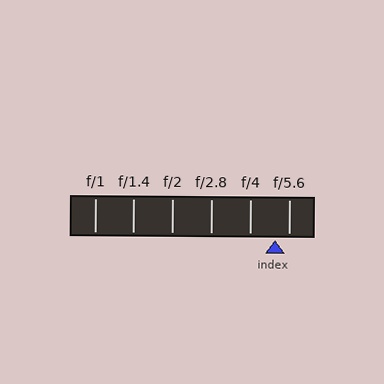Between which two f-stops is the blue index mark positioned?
The index mark is between f/4 and f/5.6.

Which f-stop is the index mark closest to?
The index mark is closest to f/5.6.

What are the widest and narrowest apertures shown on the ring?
The widest aperture shown is f/1 and the narrowest is f/5.6.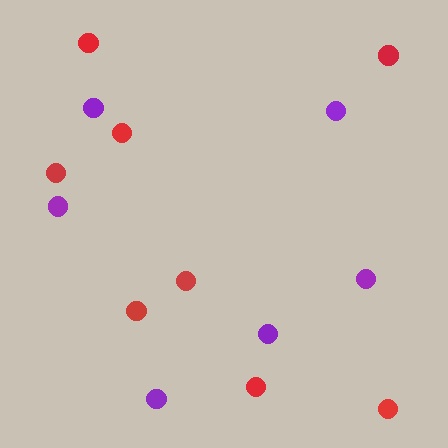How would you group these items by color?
There are 2 groups: one group of red circles (8) and one group of purple circles (6).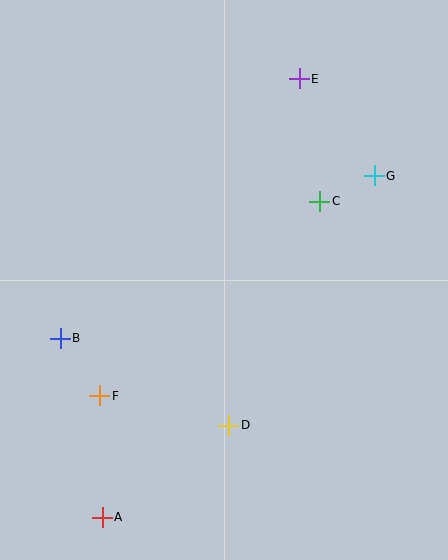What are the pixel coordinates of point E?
Point E is at (299, 79).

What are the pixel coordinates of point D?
Point D is at (229, 425).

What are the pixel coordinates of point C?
Point C is at (320, 201).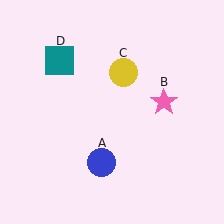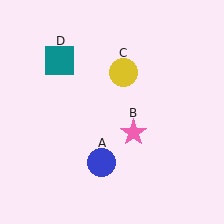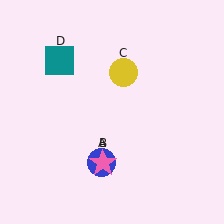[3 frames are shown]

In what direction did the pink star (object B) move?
The pink star (object B) moved down and to the left.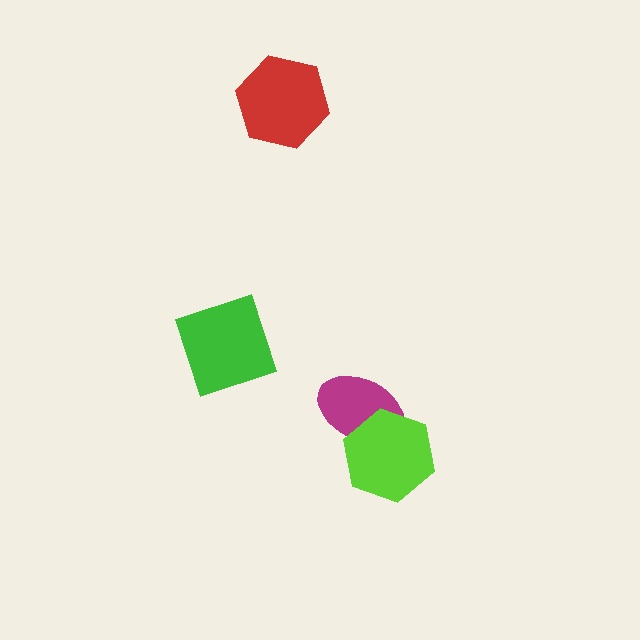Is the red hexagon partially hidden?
No, no other shape covers it.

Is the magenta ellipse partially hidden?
Yes, it is partially covered by another shape.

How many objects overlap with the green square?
0 objects overlap with the green square.